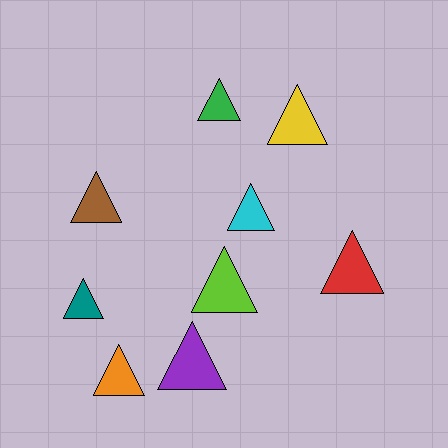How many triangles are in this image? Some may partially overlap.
There are 9 triangles.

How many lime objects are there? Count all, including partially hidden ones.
There is 1 lime object.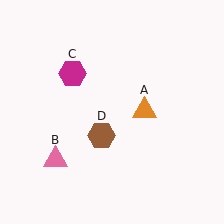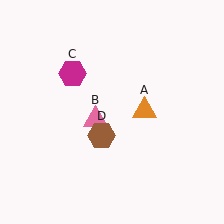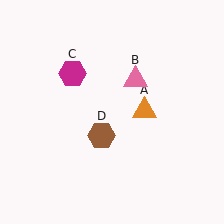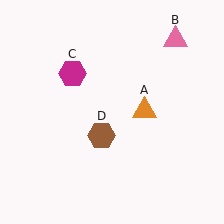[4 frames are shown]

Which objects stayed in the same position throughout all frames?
Orange triangle (object A) and magenta hexagon (object C) and brown hexagon (object D) remained stationary.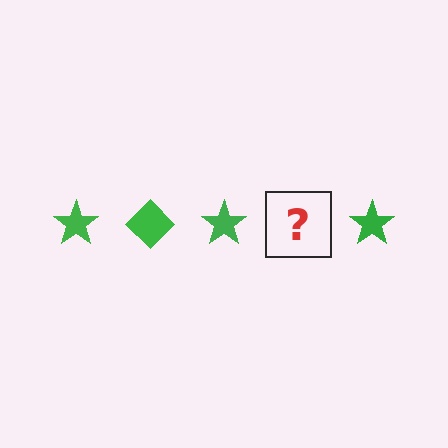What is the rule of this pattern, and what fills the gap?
The rule is that the pattern cycles through star, diamond shapes in green. The gap should be filled with a green diamond.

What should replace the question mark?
The question mark should be replaced with a green diamond.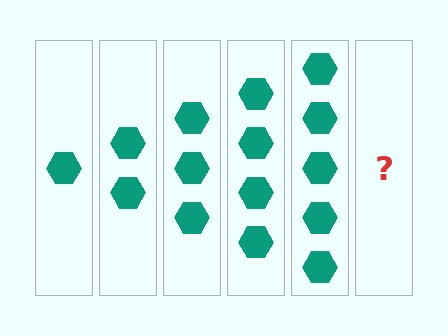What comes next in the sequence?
The next element should be 6 hexagons.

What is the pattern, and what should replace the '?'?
The pattern is that each step adds one more hexagon. The '?' should be 6 hexagons.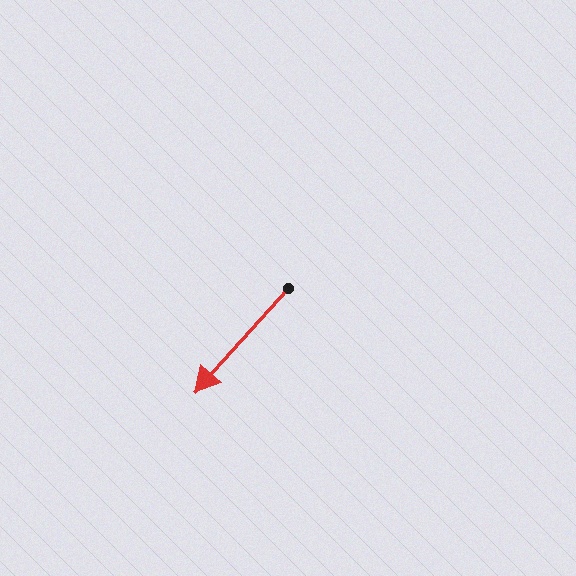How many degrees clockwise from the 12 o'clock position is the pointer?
Approximately 222 degrees.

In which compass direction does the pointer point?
Southwest.